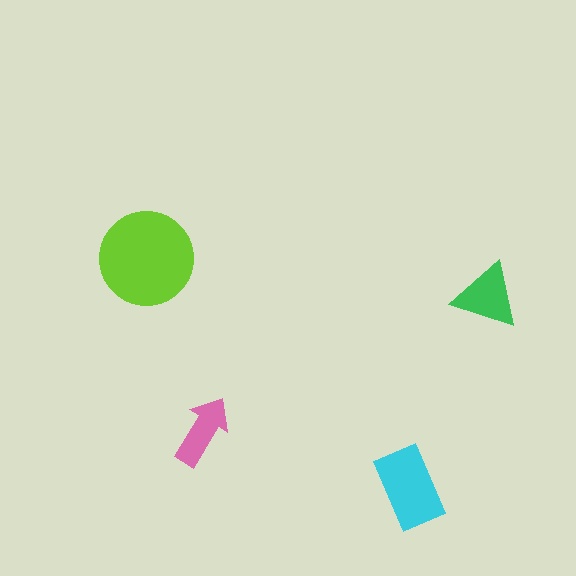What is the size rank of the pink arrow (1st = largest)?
4th.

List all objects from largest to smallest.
The lime circle, the cyan rectangle, the green triangle, the pink arrow.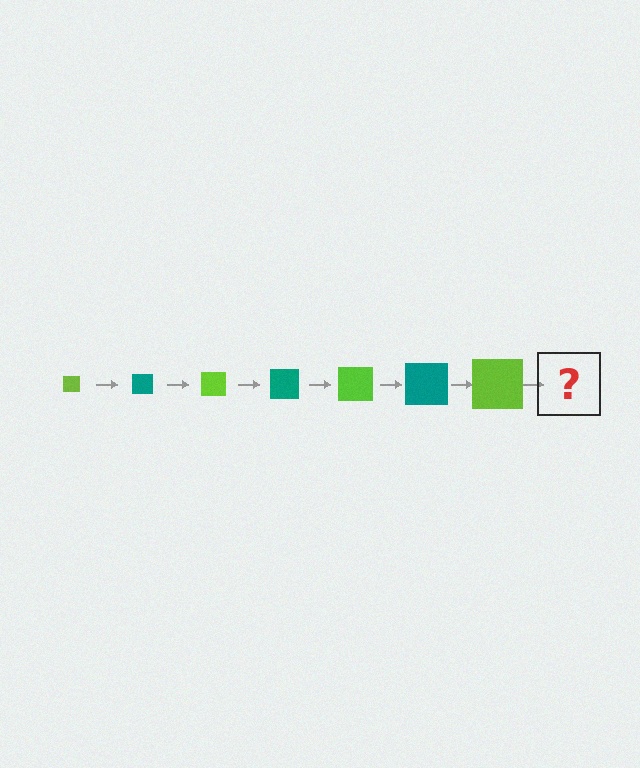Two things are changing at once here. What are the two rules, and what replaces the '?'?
The two rules are that the square grows larger each step and the color cycles through lime and teal. The '?' should be a teal square, larger than the previous one.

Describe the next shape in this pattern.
It should be a teal square, larger than the previous one.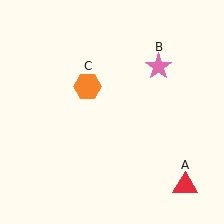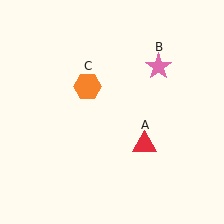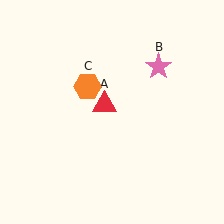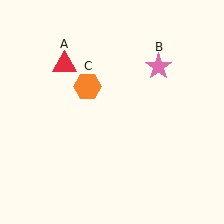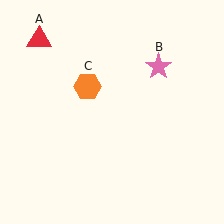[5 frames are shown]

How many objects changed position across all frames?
1 object changed position: red triangle (object A).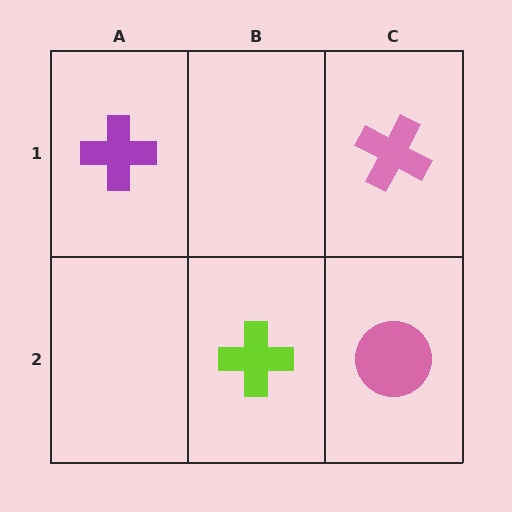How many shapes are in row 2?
2 shapes.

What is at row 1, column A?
A purple cross.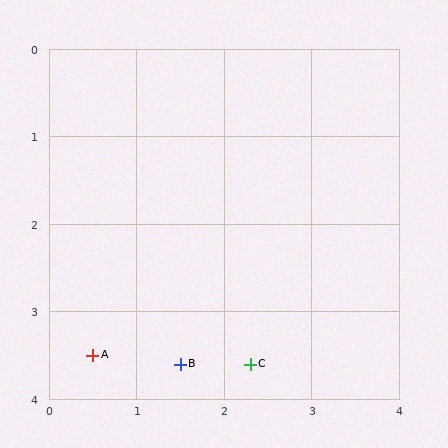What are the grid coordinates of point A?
Point A is at approximately (0.5, 3.5).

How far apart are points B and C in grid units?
Points B and C are about 0.8 grid units apart.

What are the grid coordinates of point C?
Point C is at approximately (2.3, 3.6).